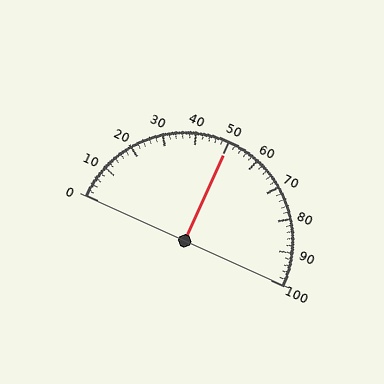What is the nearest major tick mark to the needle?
The nearest major tick mark is 50.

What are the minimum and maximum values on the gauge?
The gauge ranges from 0 to 100.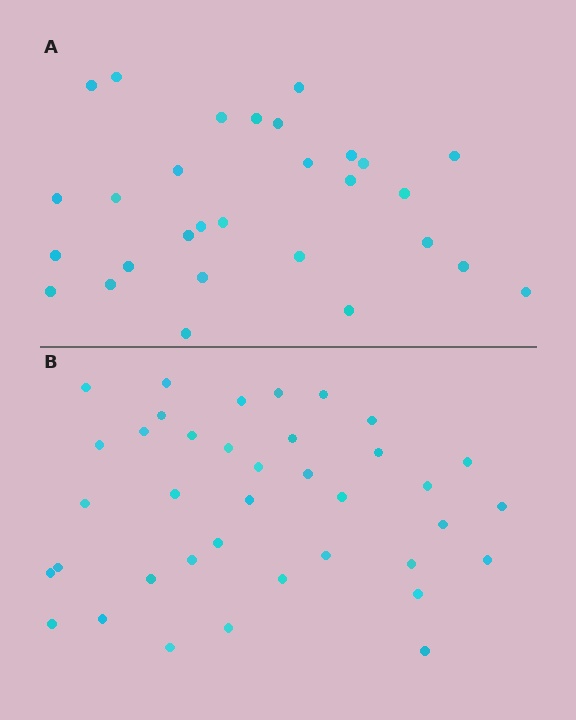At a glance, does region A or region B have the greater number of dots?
Region B (the bottom region) has more dots.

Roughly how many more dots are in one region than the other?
Region B has roughly 8 or so more dots than region A.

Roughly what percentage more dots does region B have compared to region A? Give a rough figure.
About 30% more.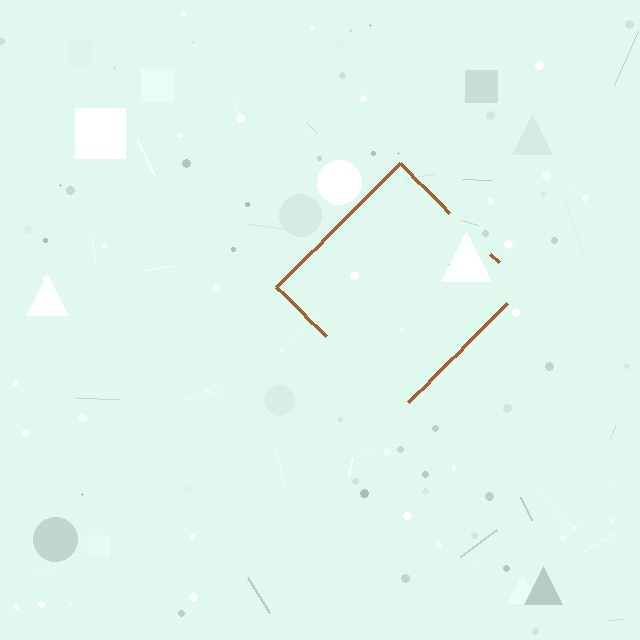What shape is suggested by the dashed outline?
The dashed outline suggests a diamond.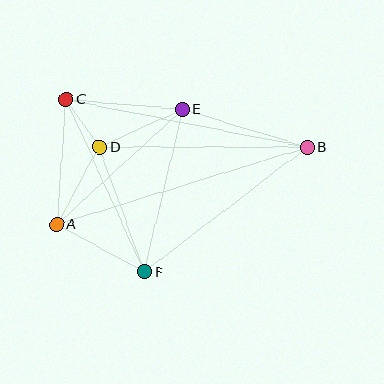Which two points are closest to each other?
Points C and D are closest to each other.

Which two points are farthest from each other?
Points A and B are farthest from each other.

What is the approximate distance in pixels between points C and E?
The distance between C and E is approximately 117 pixels.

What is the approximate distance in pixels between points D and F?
The distance between D and F is approximately 133 pixels.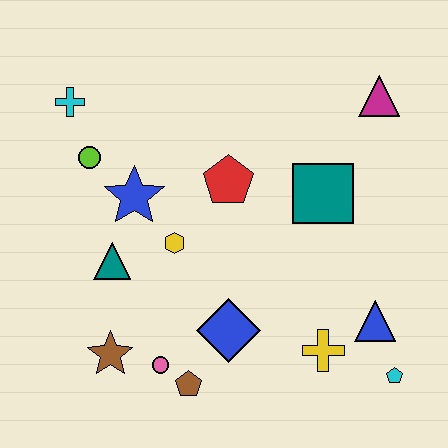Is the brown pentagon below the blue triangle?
Yes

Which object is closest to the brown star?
The pink circle is closest to the brown star.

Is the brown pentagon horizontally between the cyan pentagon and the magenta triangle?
No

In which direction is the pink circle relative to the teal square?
The pink circle is below the teal square.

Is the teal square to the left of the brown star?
No